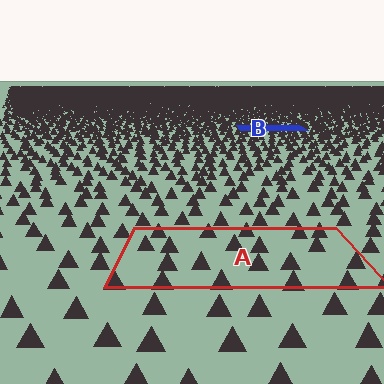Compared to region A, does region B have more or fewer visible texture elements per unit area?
Region B has more texture elements per unit area — they are packed more densely because it is farther away.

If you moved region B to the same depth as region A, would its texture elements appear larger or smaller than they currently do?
They would appear larger. At a closer depth, the same texture elements are projected at a bigger on-screen size.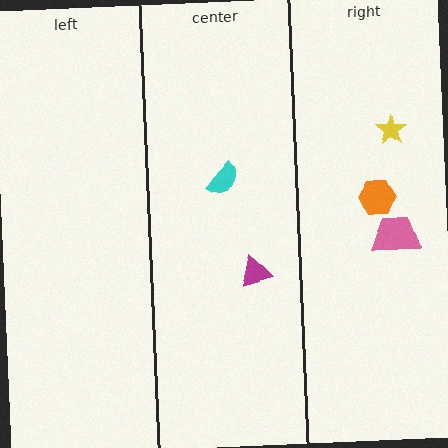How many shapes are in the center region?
2.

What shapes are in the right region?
The orange hexagon, the pink trapezoid, the yellow star.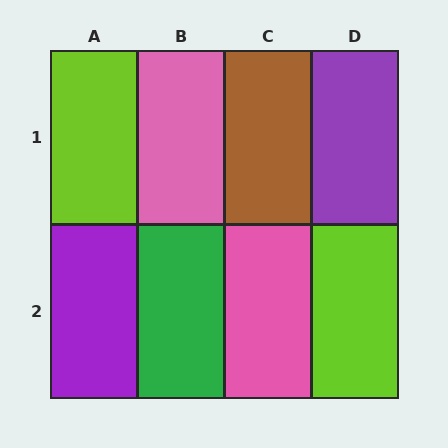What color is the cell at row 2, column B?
Green.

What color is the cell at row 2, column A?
Purple.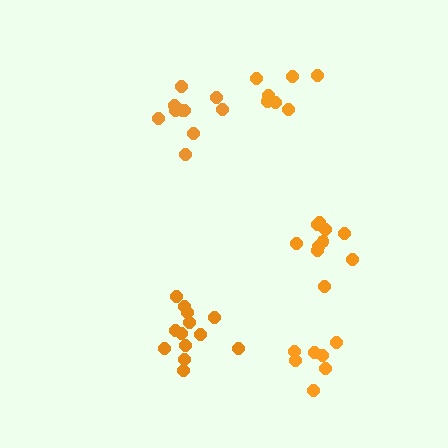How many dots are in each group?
Group 1: 11 dots, Group 2: 13 dots, Group 3: 10 dots, Group 4: 7 dots, Group 5: 7 dots (48 total).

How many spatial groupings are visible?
There are 5 spatial groupings.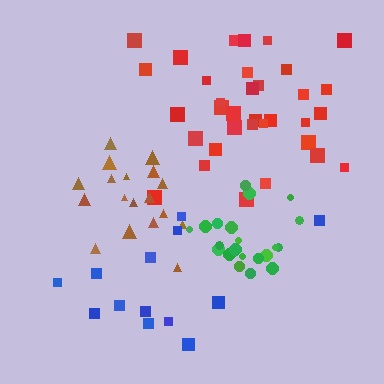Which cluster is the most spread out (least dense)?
Blue.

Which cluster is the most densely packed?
Green.